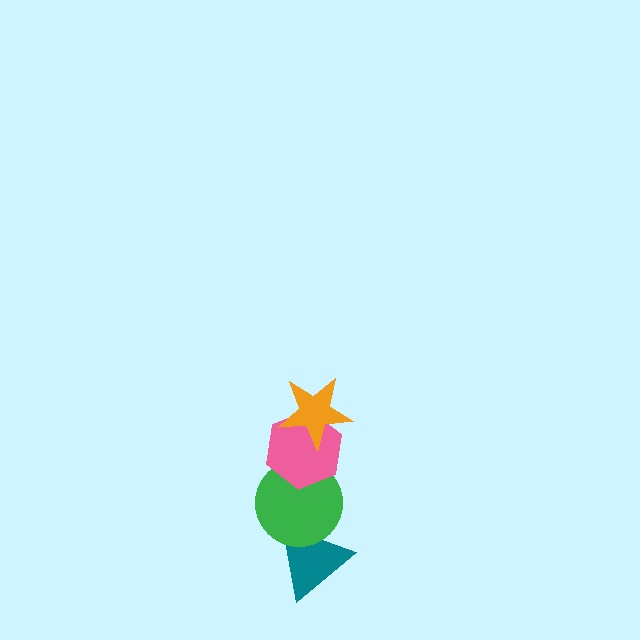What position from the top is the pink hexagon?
The pink hexagon is 2nd from the top.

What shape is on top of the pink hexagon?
The orange star is on top of the pink hexagon.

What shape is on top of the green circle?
The pink hexagon is on top of the green circle.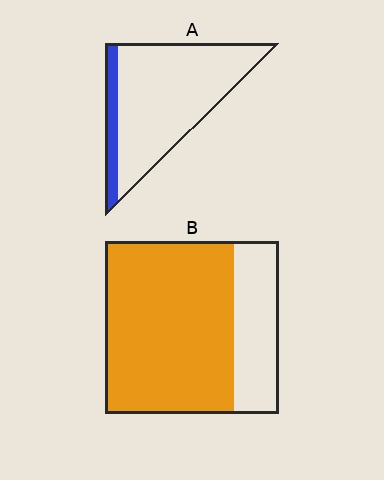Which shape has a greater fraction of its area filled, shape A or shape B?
Shape B.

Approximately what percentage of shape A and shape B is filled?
A is approximately 15% and B is approximately 75%.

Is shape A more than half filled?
No.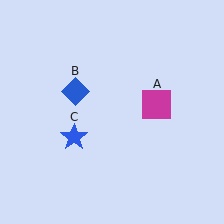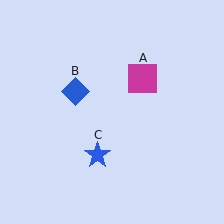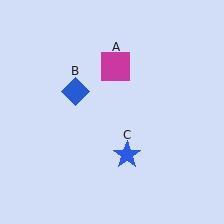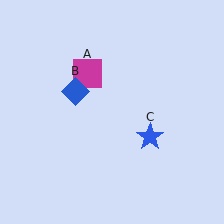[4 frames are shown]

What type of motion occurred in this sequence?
The magenta square (object A), blue star (object C) rotated counterclockwise around the center of the scene.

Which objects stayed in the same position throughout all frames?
Blue diamond (object B) remained stationary.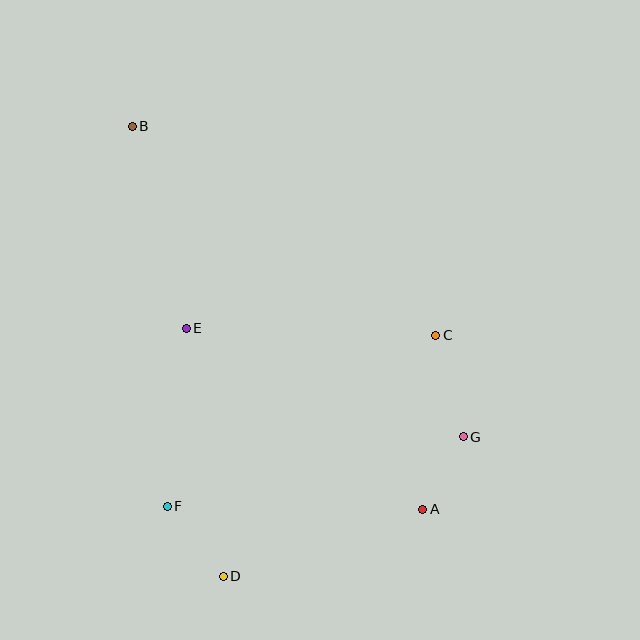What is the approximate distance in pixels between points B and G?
The distance between B and G is approximately 454 pixels.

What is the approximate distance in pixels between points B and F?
The distance between B and F is approximately 381 pixels.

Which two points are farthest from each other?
Points A and B are farthest from each other.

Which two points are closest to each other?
Points A and G are closest to each other.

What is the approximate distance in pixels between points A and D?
The distance between A and D is approximately 210 pixels.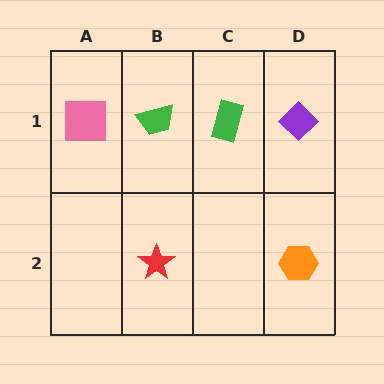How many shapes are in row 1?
4 shapes.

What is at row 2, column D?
An orange hexagon.